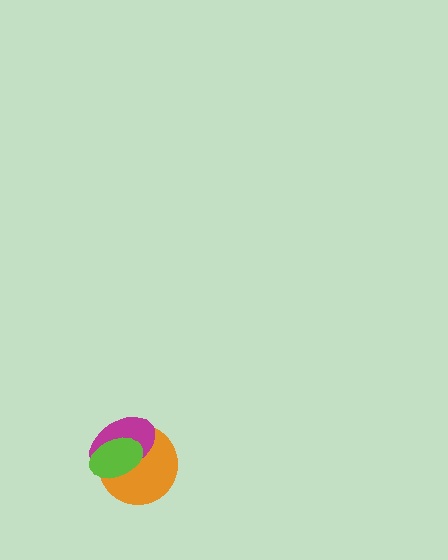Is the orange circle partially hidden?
Yes, it is partially covered by another shape.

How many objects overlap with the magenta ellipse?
2 objects overlap with the magenta ellipse.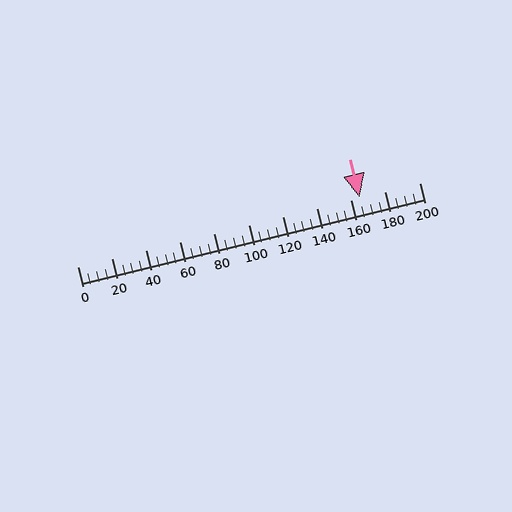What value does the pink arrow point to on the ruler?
The pink arrow points to approximately 165.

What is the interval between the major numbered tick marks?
The major tick marks are spaced 20 units apart.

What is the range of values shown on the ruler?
The ruler shows values from 0 to 200.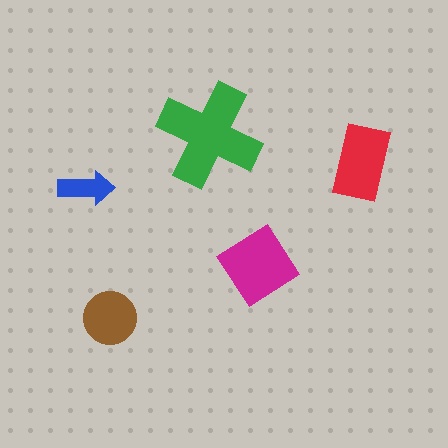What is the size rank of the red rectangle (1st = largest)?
3rd.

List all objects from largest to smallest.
The green cross, the magenta diamond, the red rectangle, the brown circle, the blue arrow.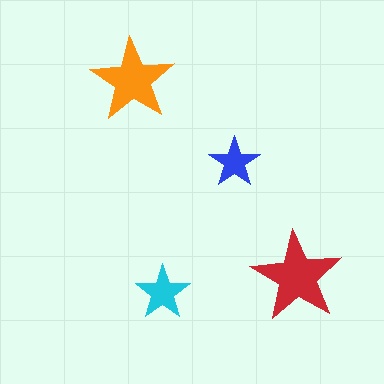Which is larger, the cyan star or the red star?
The red one.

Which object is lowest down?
The cyan star is bottommost.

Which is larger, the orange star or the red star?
The red one.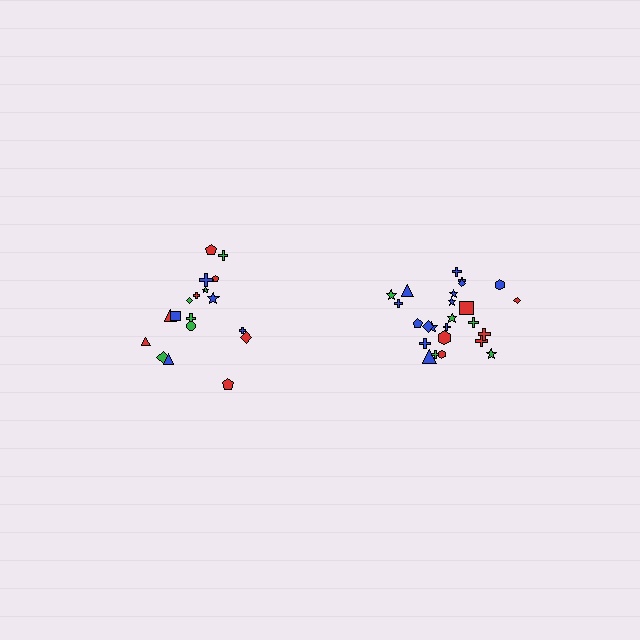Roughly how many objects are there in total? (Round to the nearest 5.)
Roughly 45 objects in total.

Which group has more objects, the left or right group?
The right group.